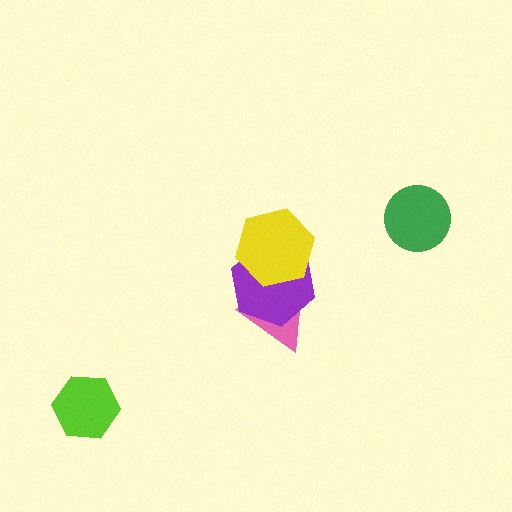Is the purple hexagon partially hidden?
Yes, it is partially covered by another shape.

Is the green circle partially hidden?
No, no other shape covers it.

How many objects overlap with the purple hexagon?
2 objects overlap with the purple hexagon.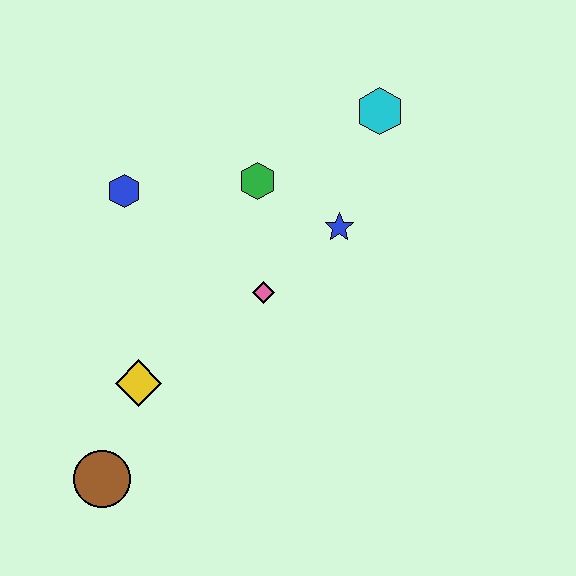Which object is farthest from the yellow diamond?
The cyan hexagon is farthest from the yellow diamond.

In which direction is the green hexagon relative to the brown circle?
The green hexagon is above the brown circle.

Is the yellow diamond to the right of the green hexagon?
No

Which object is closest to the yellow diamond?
The brown circle is closest to the yellow diamond.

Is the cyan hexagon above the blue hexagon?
Yes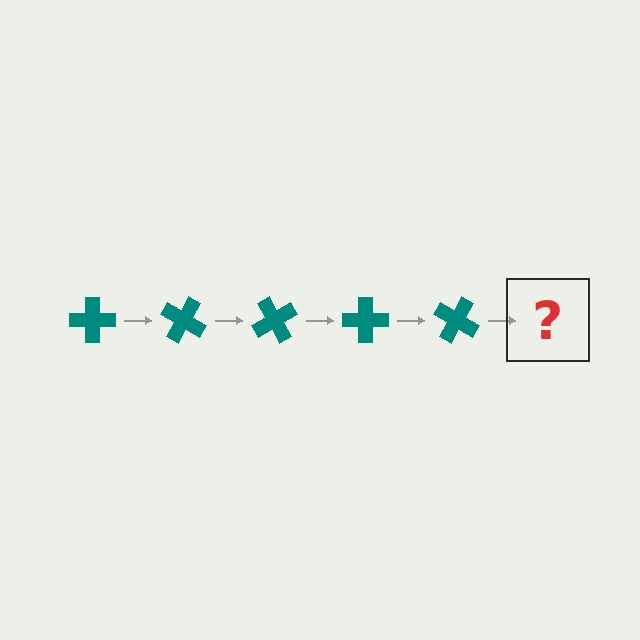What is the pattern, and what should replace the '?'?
The pattern is that the cross rotates 30 degrees each step. The '?' should be a teal cross rotated 150 degrees.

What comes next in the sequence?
The next element should be a teal cross rotated 150 degrees.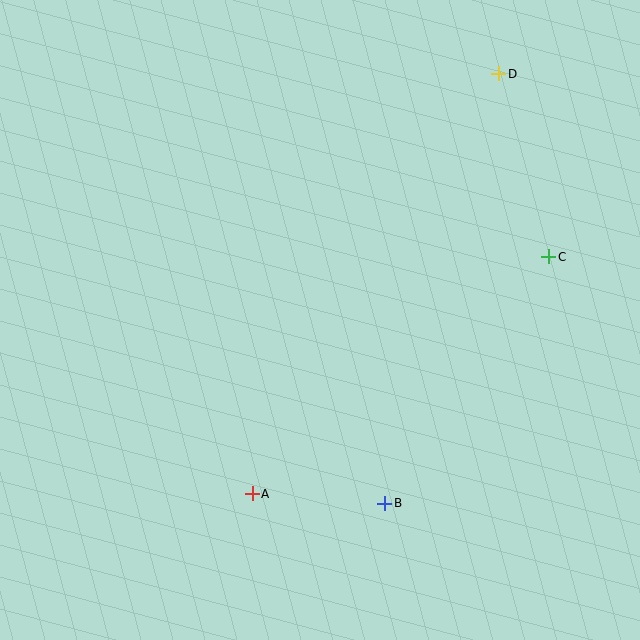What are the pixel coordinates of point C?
Point C is at (549, 257).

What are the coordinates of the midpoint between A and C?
The midpoint between A and C is at (400, 375).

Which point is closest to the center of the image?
Point A at (252, 494) is closest to the center.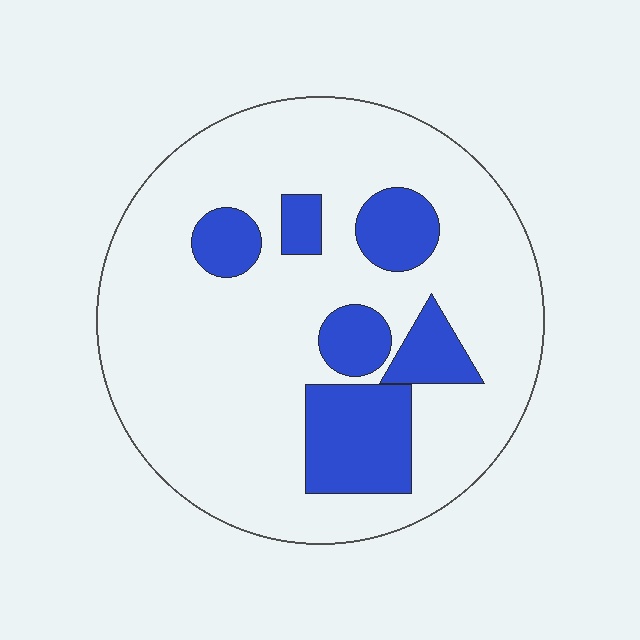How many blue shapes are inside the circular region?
6.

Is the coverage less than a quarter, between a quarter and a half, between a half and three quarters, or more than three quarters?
Less than a quarter.